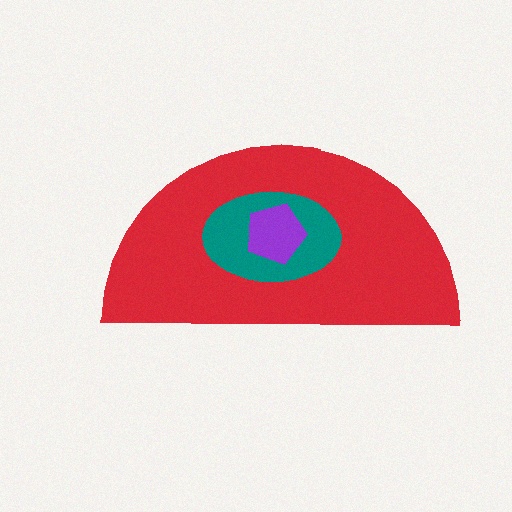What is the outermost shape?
The red semicircle.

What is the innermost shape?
The purple pentagon.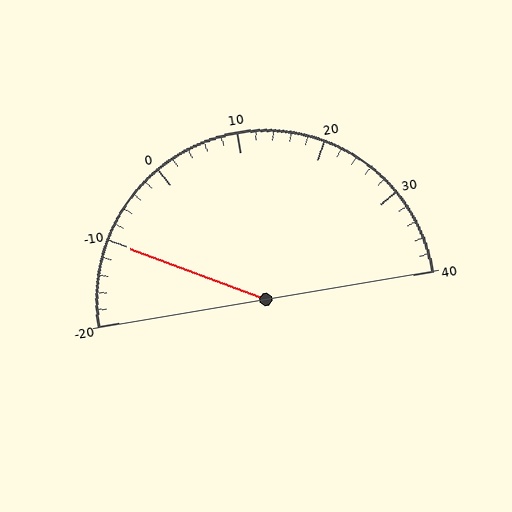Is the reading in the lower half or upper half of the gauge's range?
The reading is in the lower half of the range (-20 to 40).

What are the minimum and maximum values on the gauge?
The gauge ranges from -20 to 40.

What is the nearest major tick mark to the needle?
The nearest major tick mark is -10.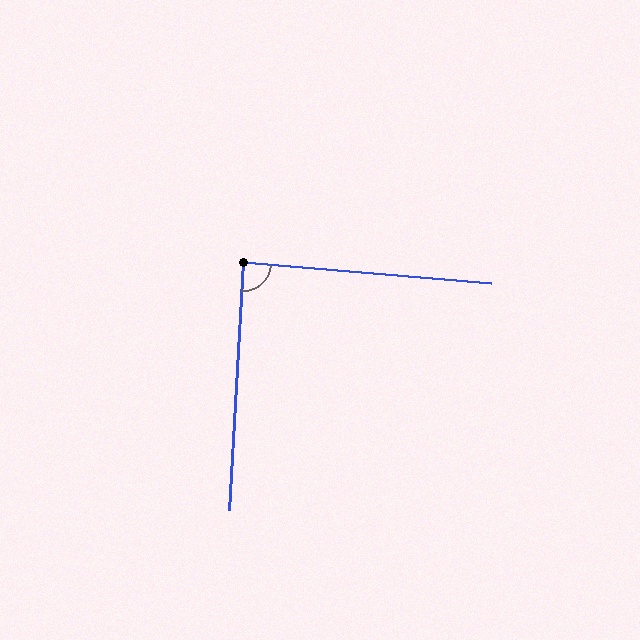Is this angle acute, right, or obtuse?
It is approximately a right angle.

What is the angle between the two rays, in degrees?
Approximately 88 degrees.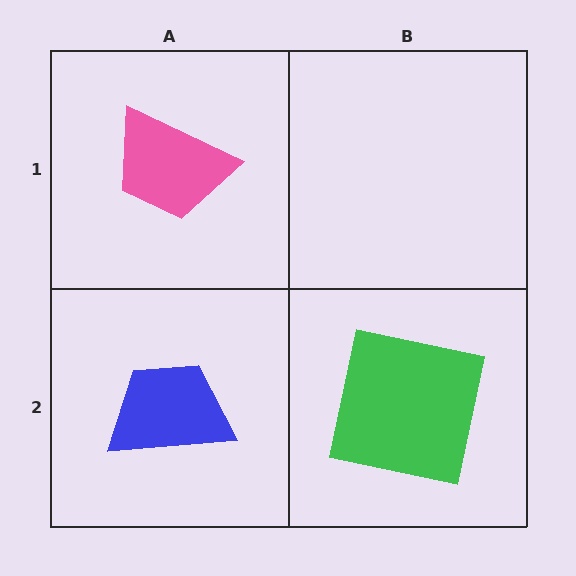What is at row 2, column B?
A green square.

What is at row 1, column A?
A pink trapezoid.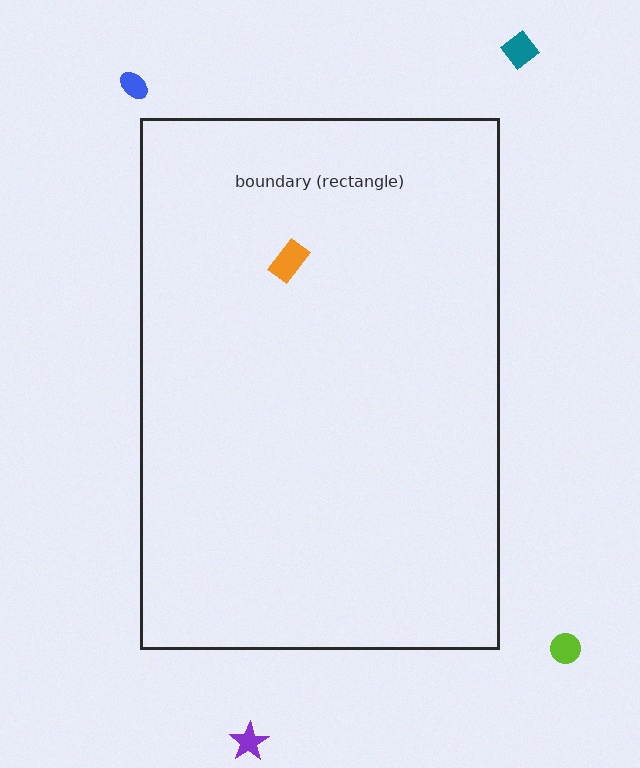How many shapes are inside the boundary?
1 inside, 4 outside.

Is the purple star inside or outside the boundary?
Outside.